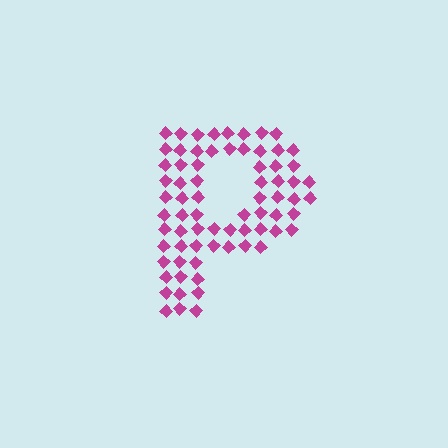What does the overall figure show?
The overall figure shows the letter P.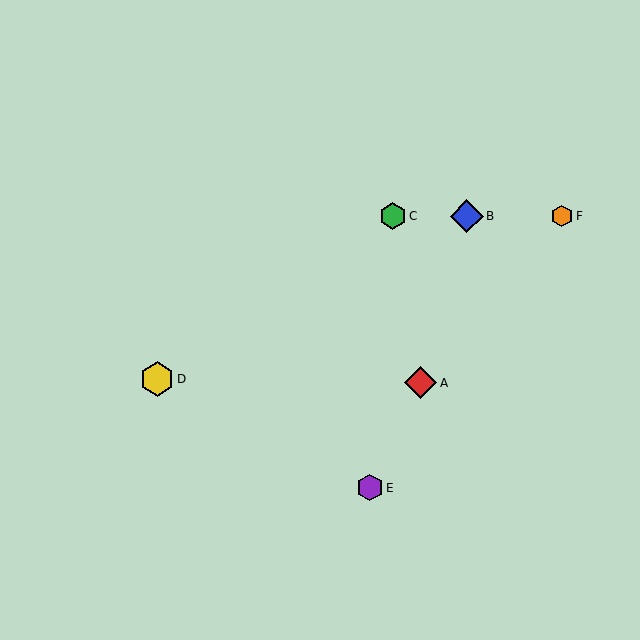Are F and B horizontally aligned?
Yes, both are at y≈216.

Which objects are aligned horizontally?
Objects B, C, F are aligned horizontally.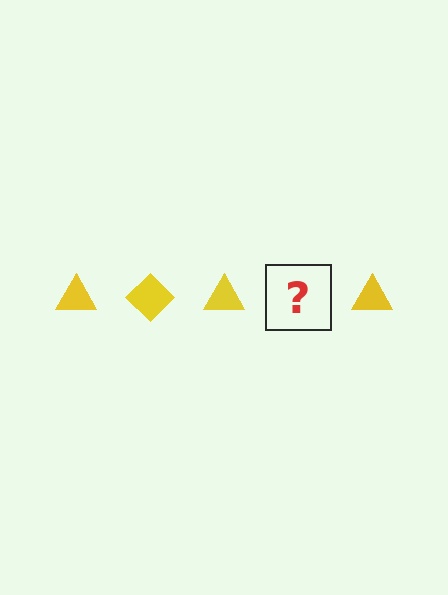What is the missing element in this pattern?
The missing element is a yellow diamond.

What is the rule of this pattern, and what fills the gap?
The rule is that the pattern cycles through triangle, diamond shapes in yellow. The gap should be filled with a yellow diamond.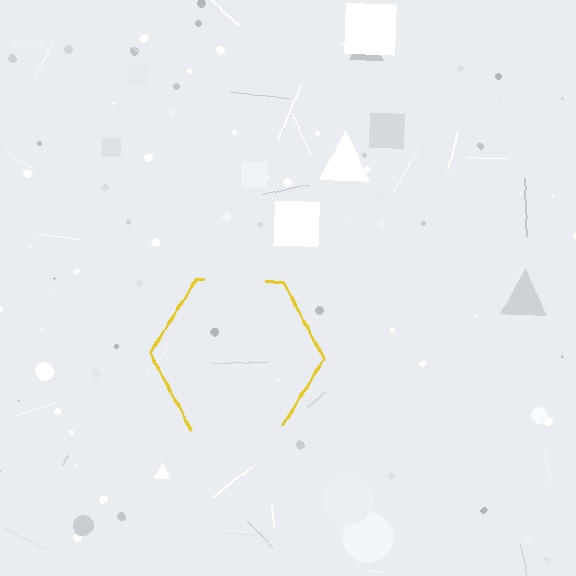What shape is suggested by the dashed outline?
The dashed outline suggests a hexagon.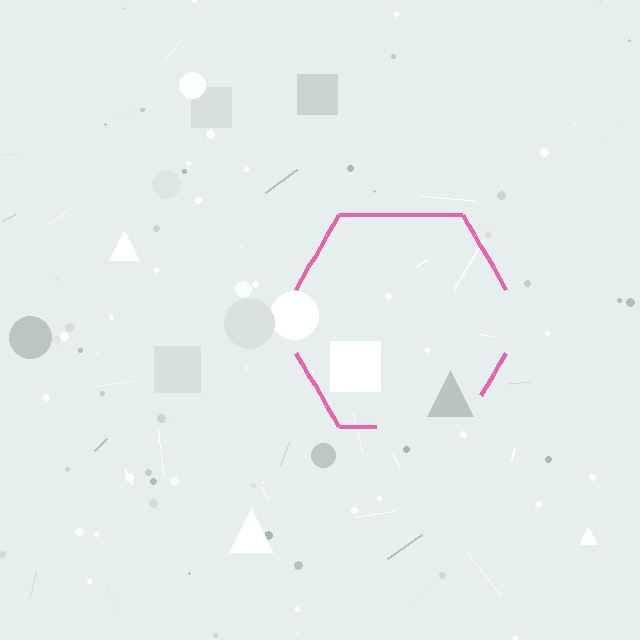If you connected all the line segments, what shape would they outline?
They would outline a hexagon.